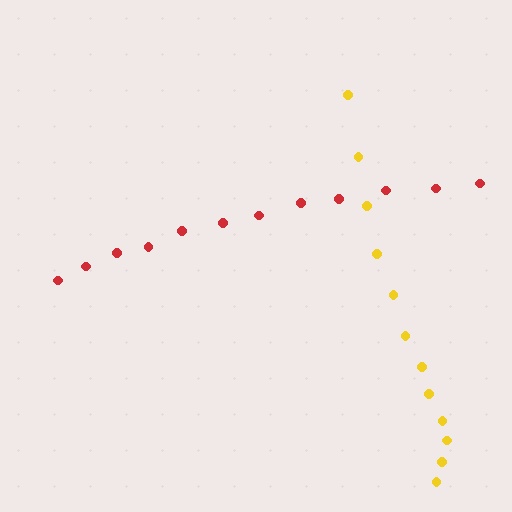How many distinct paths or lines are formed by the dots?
There are 2 distinct paths.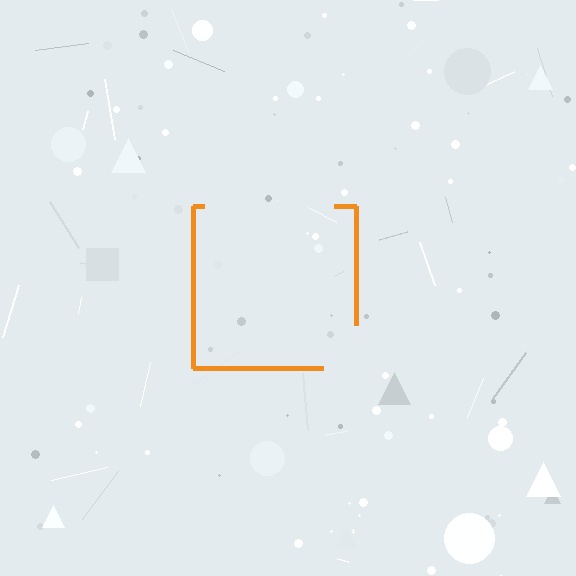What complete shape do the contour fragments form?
The contour fragments form a square.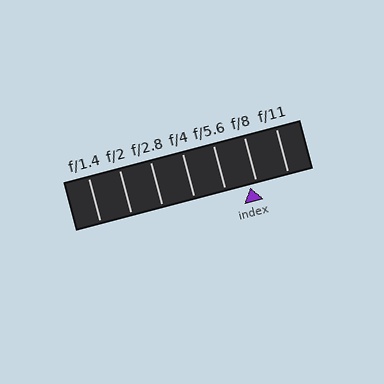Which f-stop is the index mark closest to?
The index mark is closest to f/8.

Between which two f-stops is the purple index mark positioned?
The index mark is between f/5.6 and f/8.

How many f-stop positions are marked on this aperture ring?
There are 7 f-stop positions marked.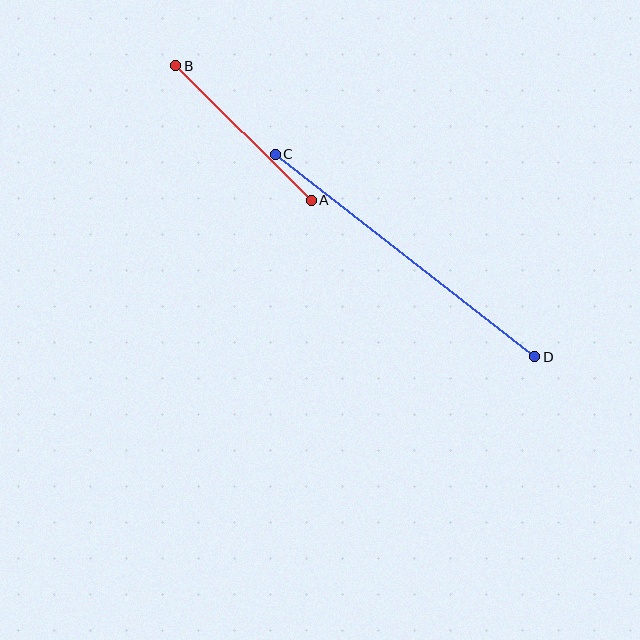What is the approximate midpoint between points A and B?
The midpoint is at approximately (243, 133) pixels.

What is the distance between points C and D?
The distance is approximately 329 pixels.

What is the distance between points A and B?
The distance is approximately 191 pixels.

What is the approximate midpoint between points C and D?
The midpoint is at approximately (405, 256) pixels.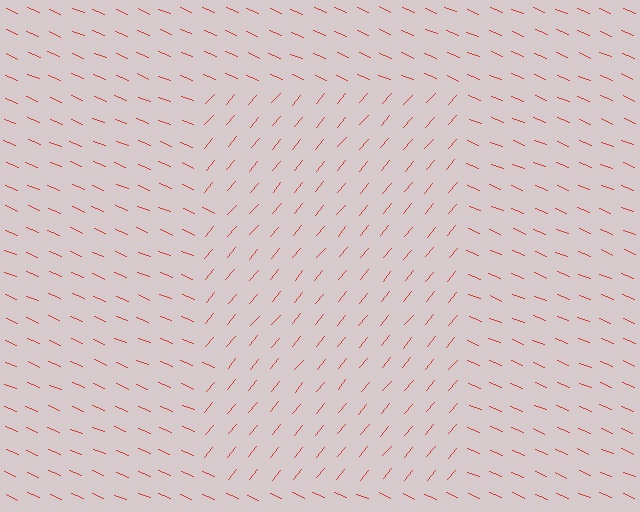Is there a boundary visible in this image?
Yes, there is a texture boundary formed by a change in line orientation.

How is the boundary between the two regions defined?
The boundary is defined purely by a change in line orientation (approximately 72 degrees difference). All lines are the same color and thickness.